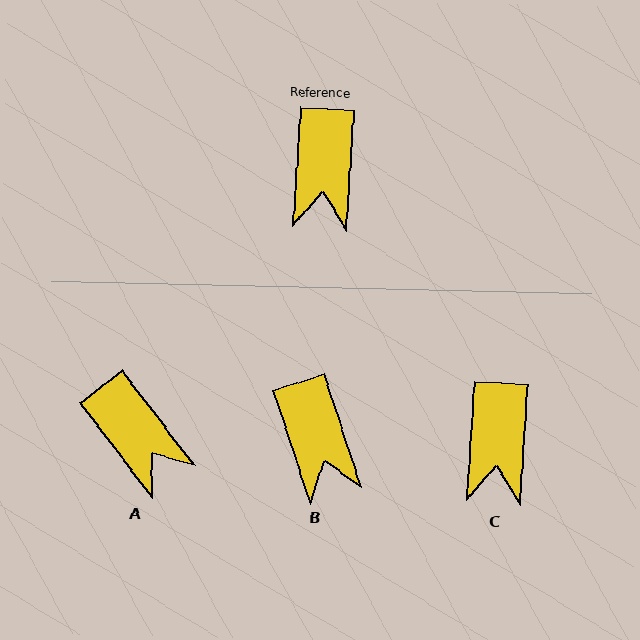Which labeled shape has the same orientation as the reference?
C.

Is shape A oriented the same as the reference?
No, it is off by about 41 degrees.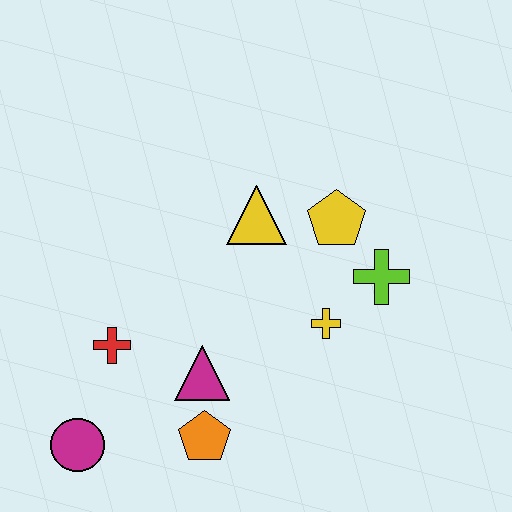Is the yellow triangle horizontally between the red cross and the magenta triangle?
No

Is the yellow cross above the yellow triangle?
No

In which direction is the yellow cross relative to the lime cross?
The yellow cross is to the left of the lime cross.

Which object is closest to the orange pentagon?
The magenta triangle is closest to the orange pentagon.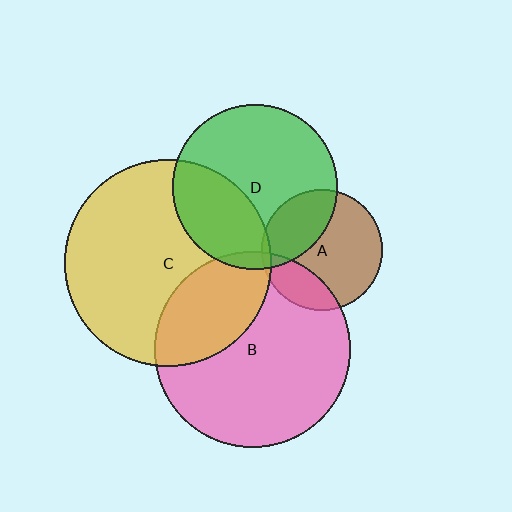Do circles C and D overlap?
Yes.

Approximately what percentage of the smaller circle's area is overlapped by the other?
Approximately 35%.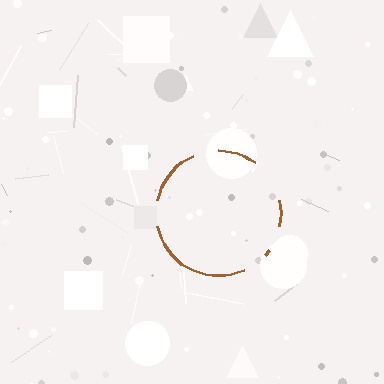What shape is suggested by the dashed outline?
The dashed outline suggests a circle.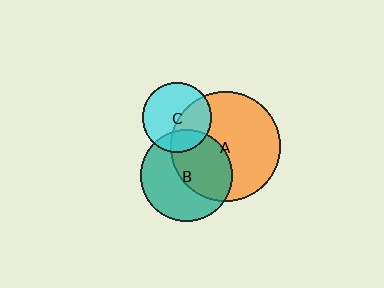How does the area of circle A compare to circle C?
Approximately 2.5 times.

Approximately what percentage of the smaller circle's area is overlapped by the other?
Approximately 40%.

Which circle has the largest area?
Circle A (orange).